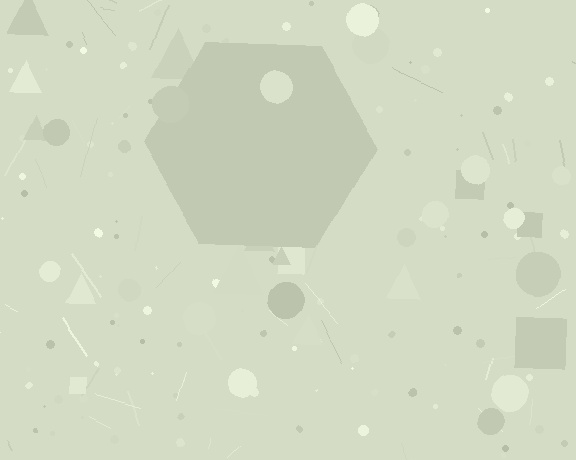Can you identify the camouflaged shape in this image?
The camouflaged shape is a hexagon.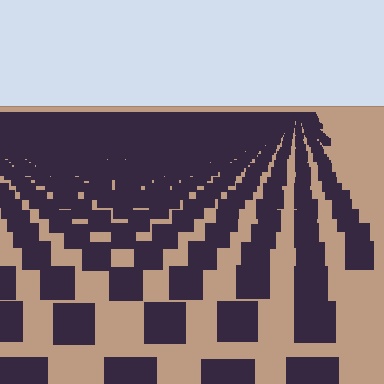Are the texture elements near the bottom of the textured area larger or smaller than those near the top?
Larger. Near the bottom, elements are closer to the viewer and appear at a bigger on-screen size.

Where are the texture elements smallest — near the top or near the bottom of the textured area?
Near the top.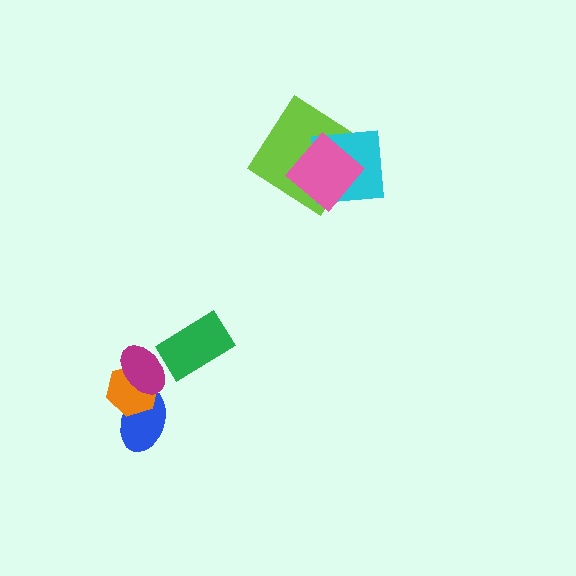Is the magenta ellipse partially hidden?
No, no other shape covers it.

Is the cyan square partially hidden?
Yes, it is partially covered by another shape.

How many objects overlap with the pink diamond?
2 objects overlap with the pink diamond.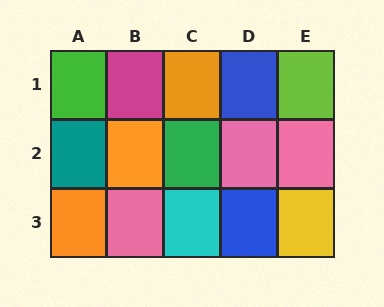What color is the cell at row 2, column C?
Green.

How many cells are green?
2 cells are green.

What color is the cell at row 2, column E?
Pink.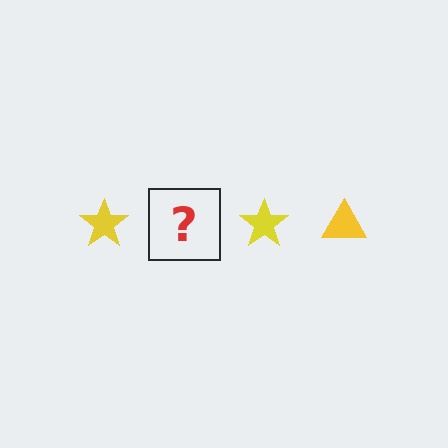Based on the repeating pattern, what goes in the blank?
The blank should be a yellow triangle.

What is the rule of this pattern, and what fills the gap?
The rule is that the pattern cycles through star, triangle shapes in yellow. The gap should be filled with a yellow triangle.